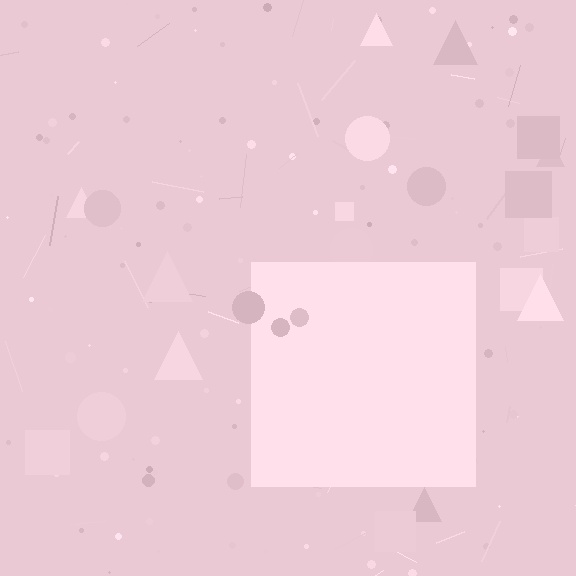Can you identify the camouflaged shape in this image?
The camouflaged shape is a square.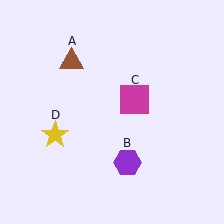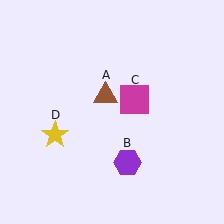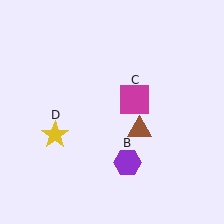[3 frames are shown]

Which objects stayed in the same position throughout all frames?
Purple hexagon (object B) and magenta square (object C) and yellow star (object D) remained stationary.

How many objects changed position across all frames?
1 object changed position: brown triangle (object A).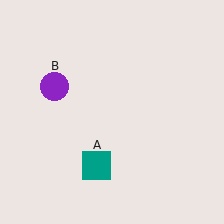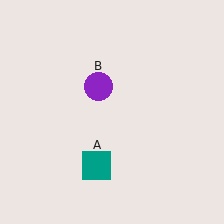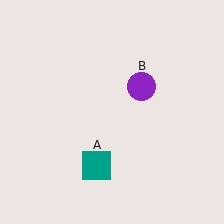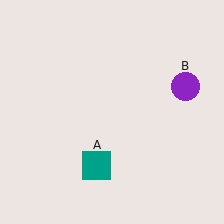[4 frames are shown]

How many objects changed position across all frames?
1 object changed position: purple circle (object B).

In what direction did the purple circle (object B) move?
The purple circle (object B) moved right.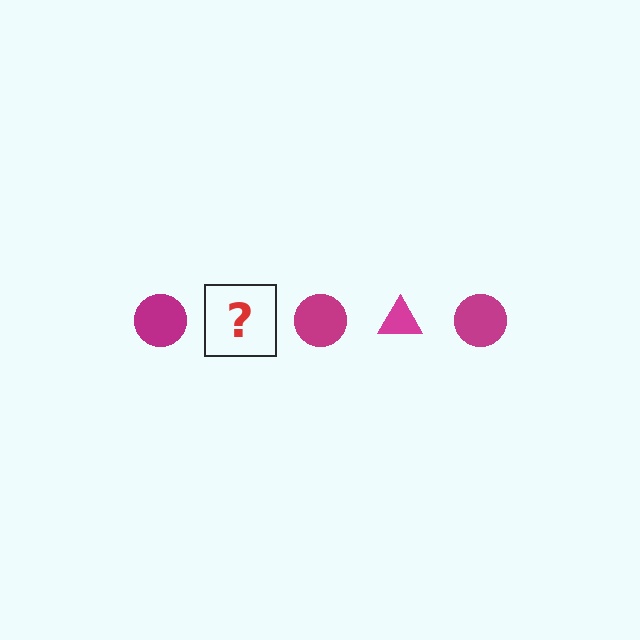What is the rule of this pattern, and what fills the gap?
The rule is that the pattern cycles through circle, triangle shapes in magenta. The gap should be filled with a magenta triangle.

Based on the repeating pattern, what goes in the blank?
The blank should be a magenta triangle.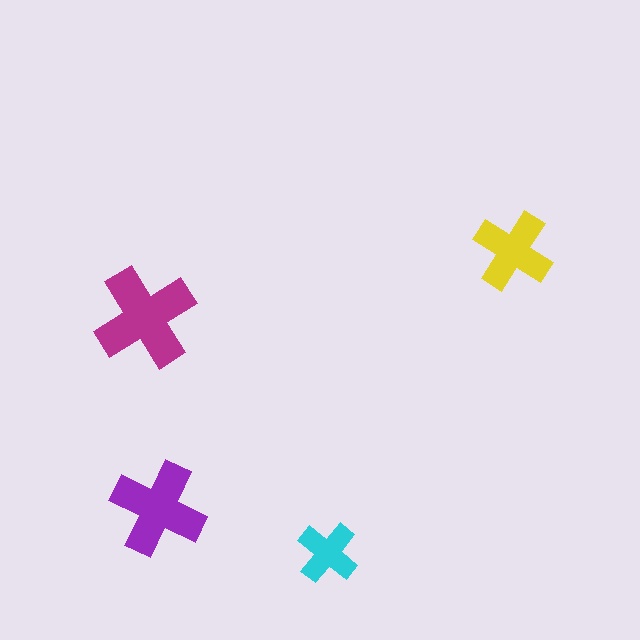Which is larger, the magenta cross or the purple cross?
The magenta one.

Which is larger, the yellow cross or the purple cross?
The purple one.